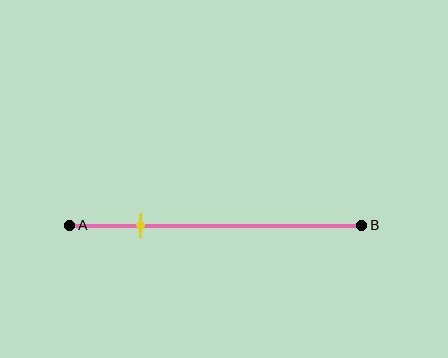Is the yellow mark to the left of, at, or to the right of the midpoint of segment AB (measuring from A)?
The yellow mark is to the left of the midpoint of segment AB.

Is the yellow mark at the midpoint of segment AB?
No, the mark is at about 25% from A, not at the 50% midpoint.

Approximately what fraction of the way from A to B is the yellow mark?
The yellow mark is approximately 25% of the way from A to B.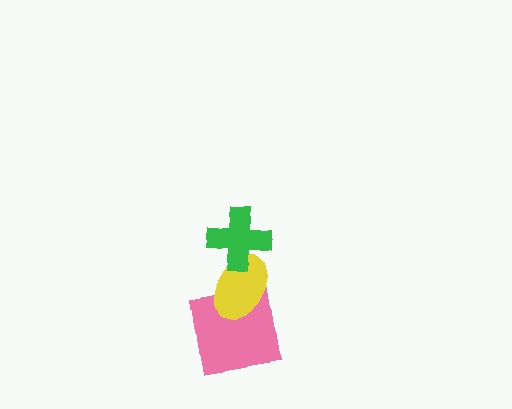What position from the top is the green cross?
The green cross is 1st from the top.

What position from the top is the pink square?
The pink square is 3rd from the top.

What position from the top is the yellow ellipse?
The yellow ellipse is 2nd from the top.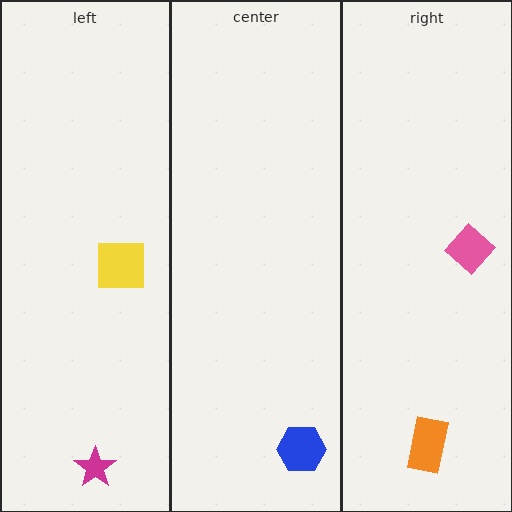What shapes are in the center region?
The blue hexagon.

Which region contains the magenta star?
The left region.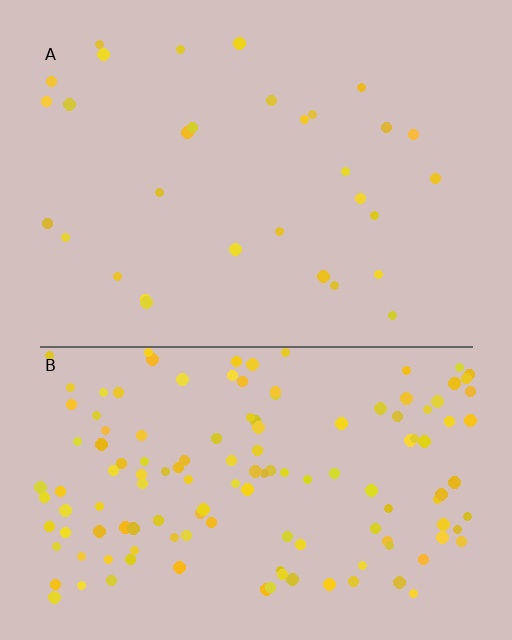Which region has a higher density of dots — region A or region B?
B (the bottom).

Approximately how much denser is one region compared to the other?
Approximately 4.4× — region B over region A.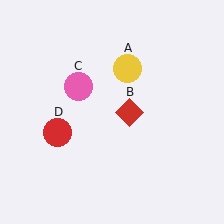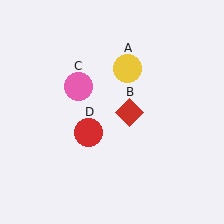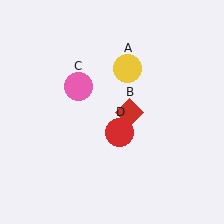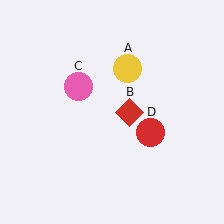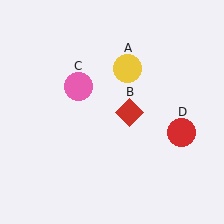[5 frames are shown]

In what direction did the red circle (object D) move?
The red circle (object D) moved right.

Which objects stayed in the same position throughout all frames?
Yellow circle (object A) and red diamond (object B) and pink circle (object C) remained stationary.